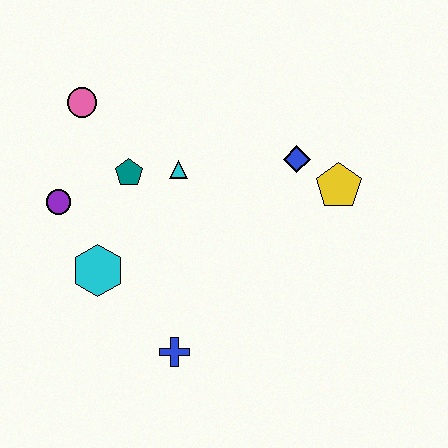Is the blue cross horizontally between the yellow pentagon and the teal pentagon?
Yes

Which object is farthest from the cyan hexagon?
The yellow pentagon is farthest from the cyan hexagon.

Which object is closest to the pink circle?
The teal pentagon is closest to the pink circle.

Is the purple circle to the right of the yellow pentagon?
No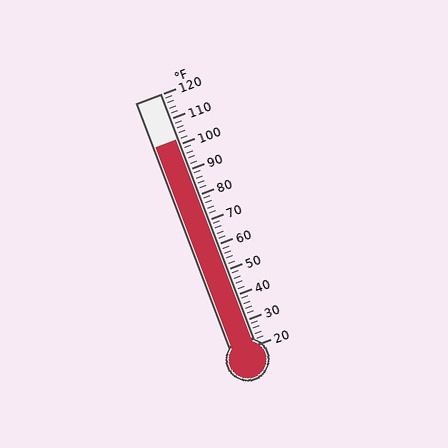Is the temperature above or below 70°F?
The temperature is above 70°F.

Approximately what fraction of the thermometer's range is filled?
The thermometer is filled to approximately 80% of its range.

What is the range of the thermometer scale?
The thermometer scale ranges from 20°F to 120°F.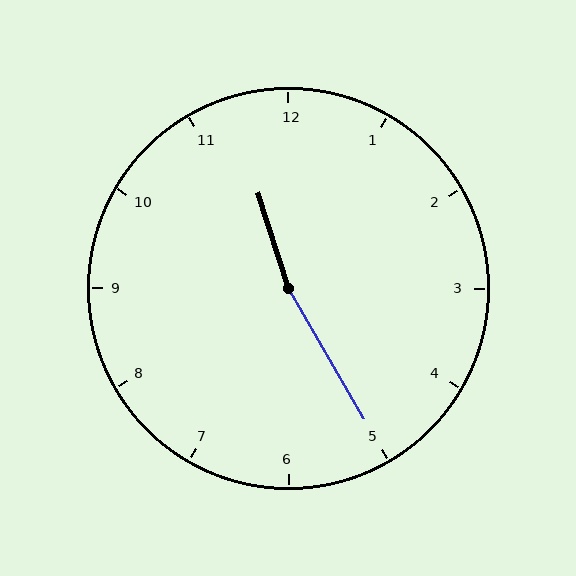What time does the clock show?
11:25.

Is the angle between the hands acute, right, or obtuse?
It is obtuse.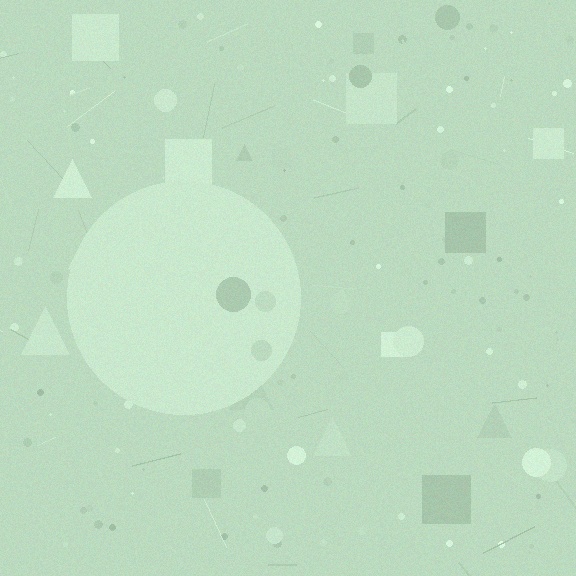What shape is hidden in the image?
A circle is hidden in the image.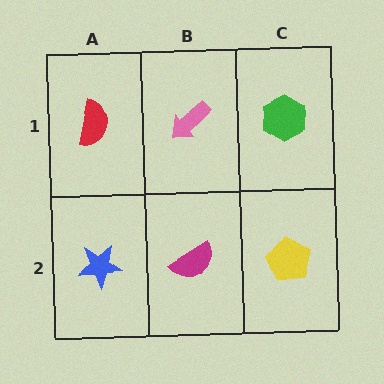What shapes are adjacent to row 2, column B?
A pink arrow (row 1, column B), a blue star (row 2, column A), a yellow pentagon (row 2, column C).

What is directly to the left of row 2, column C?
A magenta semicircle.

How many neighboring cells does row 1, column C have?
2.